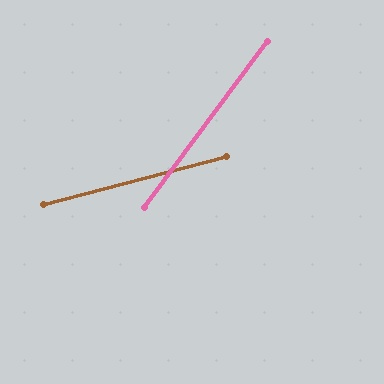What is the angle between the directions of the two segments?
Approximately 39 degrees.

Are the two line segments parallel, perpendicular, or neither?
Neither parallel nor perpendicular — they differ by about 39°.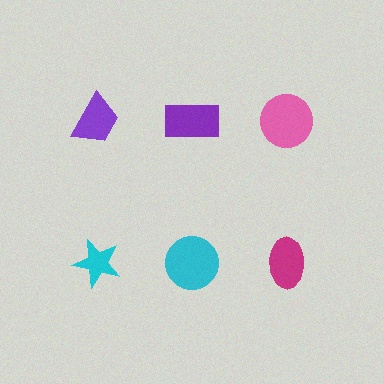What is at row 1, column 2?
A purple rectangle.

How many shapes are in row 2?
3 shapes.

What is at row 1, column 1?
A purple trapezoid.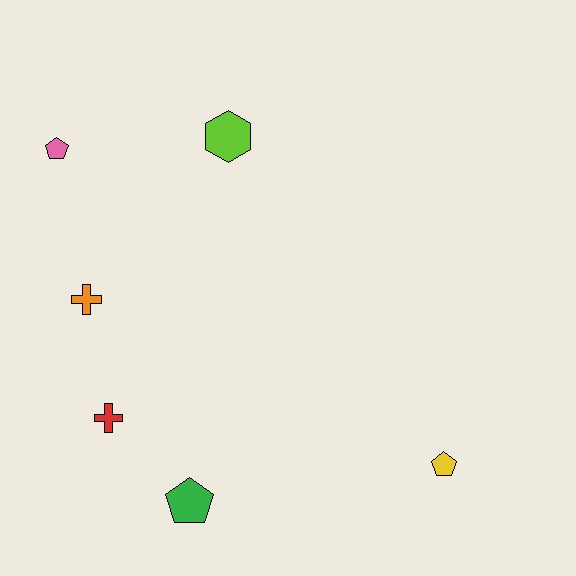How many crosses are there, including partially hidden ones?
There are 2 crosses.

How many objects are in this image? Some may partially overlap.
There are 6 objects.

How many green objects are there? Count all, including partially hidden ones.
There is 1 green object.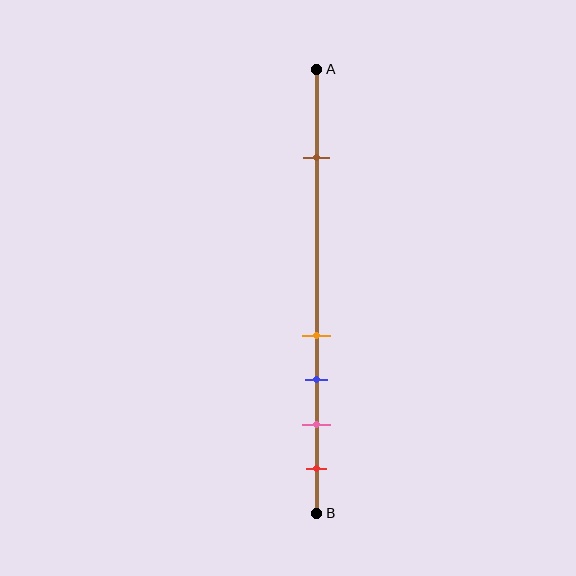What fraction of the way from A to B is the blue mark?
The blue mark is approximately 70% (0.7) of the way from A to B.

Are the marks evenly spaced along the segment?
No, the marks are not evenly spaced.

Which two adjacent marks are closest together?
The orange and blue marks are the closest adjacent pair.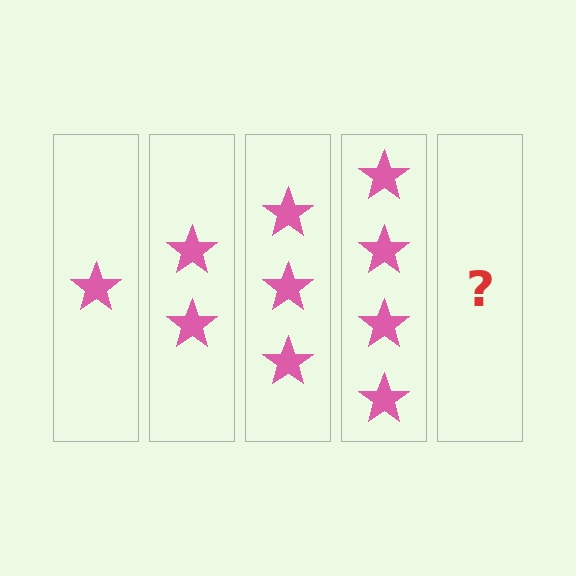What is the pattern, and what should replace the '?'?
The pattern is that each step adds one more star. The '?' should be 5 stars.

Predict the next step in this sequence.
The next step is 5 stars.